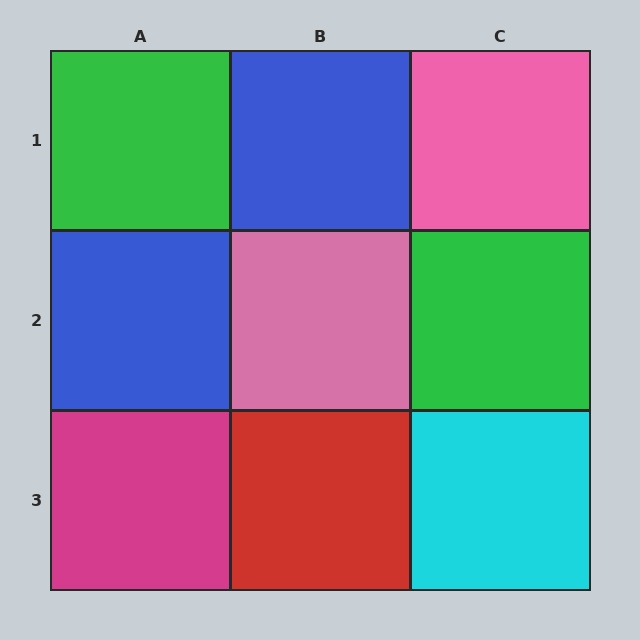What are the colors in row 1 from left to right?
Green, blue, pink.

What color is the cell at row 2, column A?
Blue.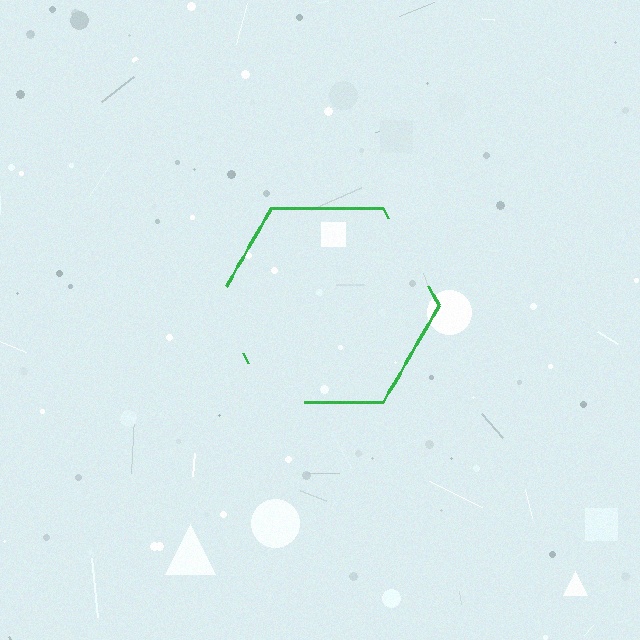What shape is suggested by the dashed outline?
The dashed outline suggests a hexagon.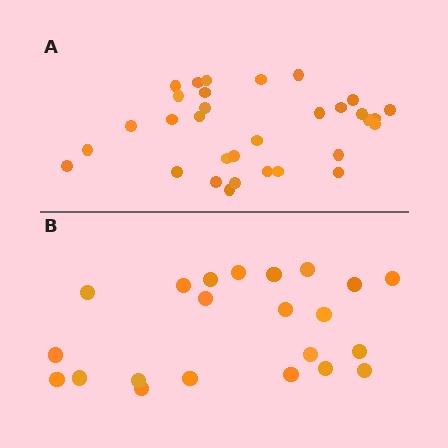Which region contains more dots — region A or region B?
Region A (the top region) has more dots.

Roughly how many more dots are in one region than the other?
Region A has roughly 10 or so more dots than region B.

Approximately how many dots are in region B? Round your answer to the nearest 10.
About 20 dots. (The exact count is 22, which rounds to 20.)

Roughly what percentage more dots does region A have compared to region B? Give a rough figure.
About 45% more.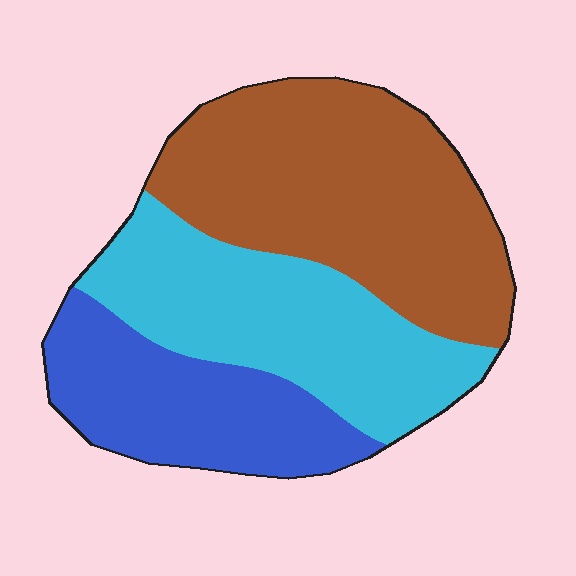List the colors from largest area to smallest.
From largest to smallest: brown, cyan, blue.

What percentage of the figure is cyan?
Cyan takes up about one third (1/3) of the figure.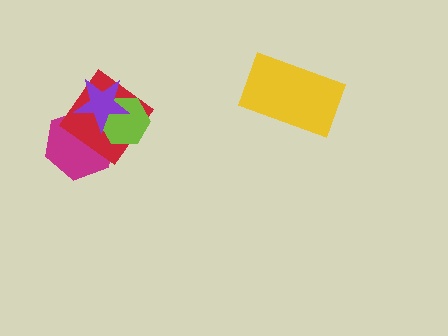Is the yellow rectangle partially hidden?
No, no other shape covers it.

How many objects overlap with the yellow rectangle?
0 objects overlap with the yellow rectangle.